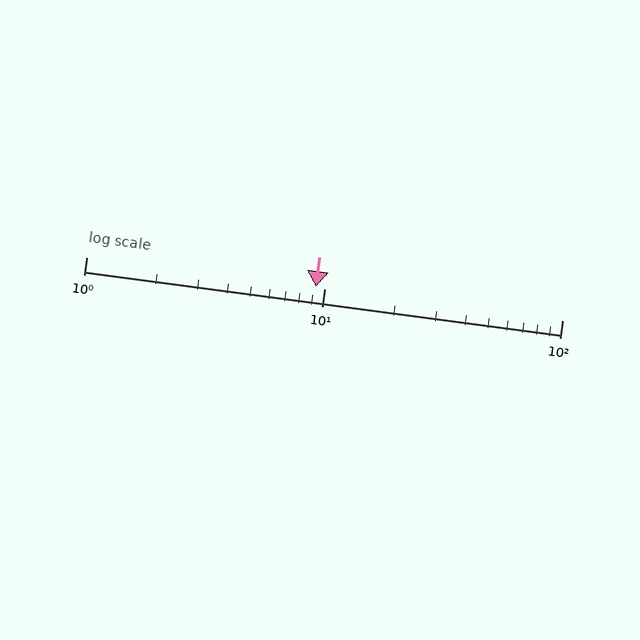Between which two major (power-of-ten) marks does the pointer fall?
The pointer is between 1 and 10.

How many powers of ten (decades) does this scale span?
The scale spans 2 decades, from 1 to 100.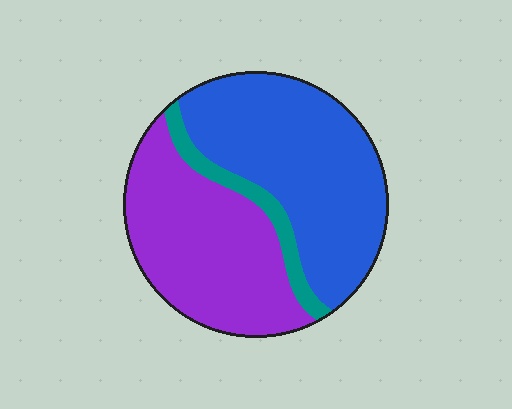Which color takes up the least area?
Teal, at roughly 10%.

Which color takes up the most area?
Blue, at roughly 50%.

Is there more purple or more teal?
Purple.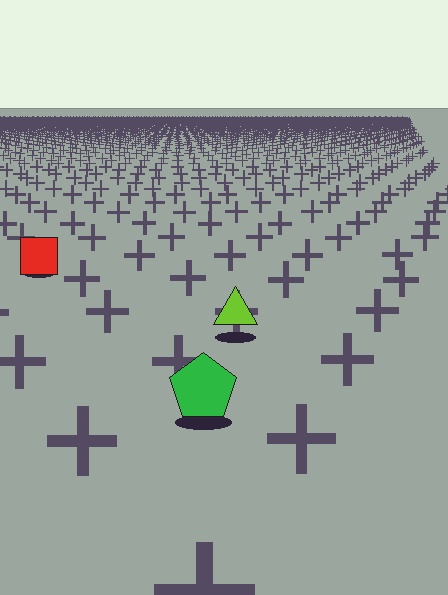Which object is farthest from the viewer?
The red square is farthest from the viewer. It appears smaller and the ground texture around it is denser.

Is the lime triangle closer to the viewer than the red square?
Yes. The lime triangle is closer — you can tell from the texture gradient: the ground texture is coarser near it.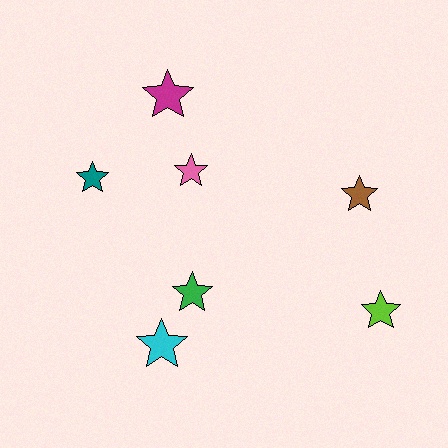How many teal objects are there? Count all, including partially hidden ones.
There is 1 teal object.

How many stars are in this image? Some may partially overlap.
There are 7 stars.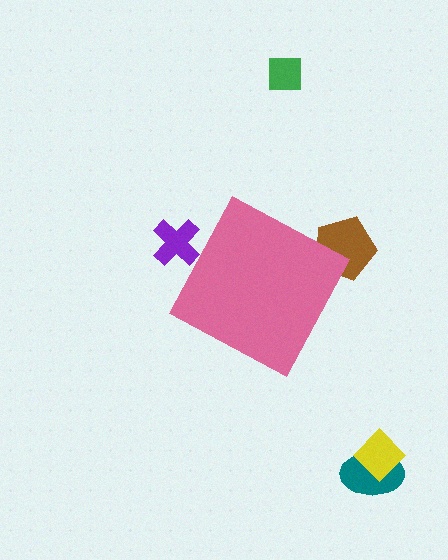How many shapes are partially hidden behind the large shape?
2 shapes are partially hidden.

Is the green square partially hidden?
No, the green square is fully visible.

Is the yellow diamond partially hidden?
No, the yellow diamond is fully visible.